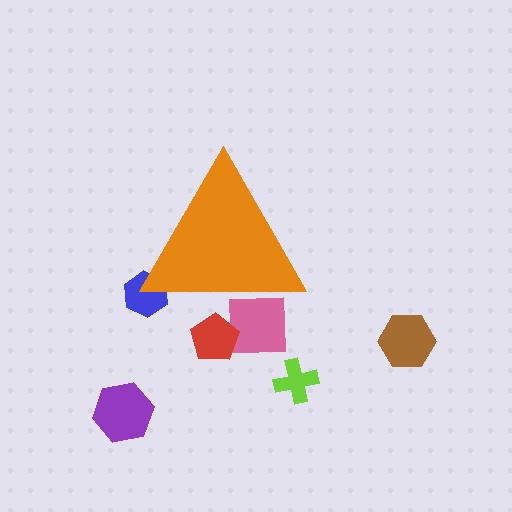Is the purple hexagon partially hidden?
No, the purple hexagon is fully visible.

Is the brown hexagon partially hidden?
No, the brown hexagon is fully visible.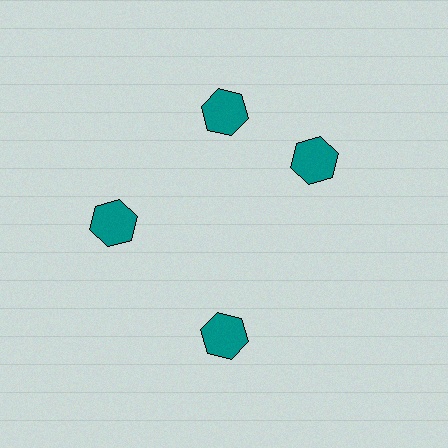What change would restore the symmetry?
The symmetry would be restored by rotating it back into even spacing with its neighbors so that all 4 hexagons sit at equal angles and equal distance from the center.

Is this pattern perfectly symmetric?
No. The 4 teal hexagons are arranged in a ring, but one element near the 3 o'clock position is rotated out of alignment along the ring, breaking the 4-fold rotational symmetry.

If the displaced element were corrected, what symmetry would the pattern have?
It would have 4-fold rotational symmetry — the pattern would map onto itself every 90 degrees.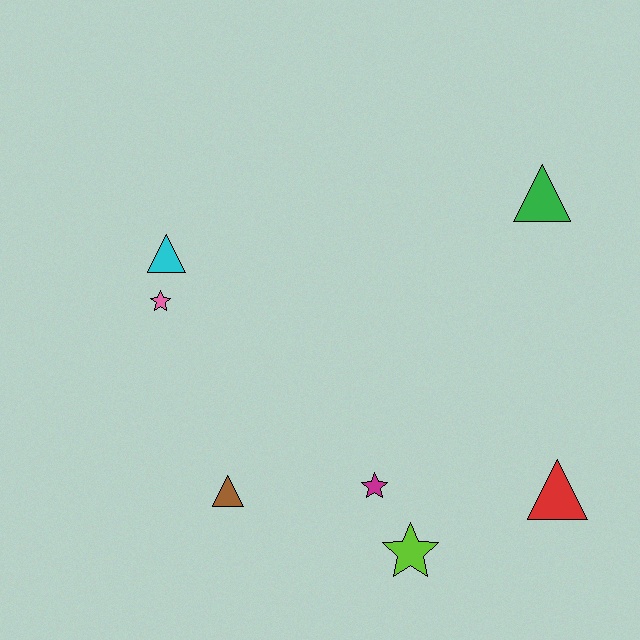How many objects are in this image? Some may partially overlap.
There are 7 objects.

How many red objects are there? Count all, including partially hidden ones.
There is 1 red object.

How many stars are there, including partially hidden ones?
There are 3 stars.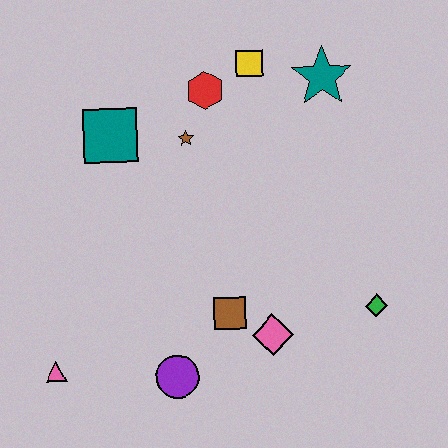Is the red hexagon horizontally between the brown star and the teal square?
No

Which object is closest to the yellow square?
The red hexagon is closest to the yellow square.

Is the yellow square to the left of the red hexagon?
No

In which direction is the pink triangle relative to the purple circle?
The pink triangle is to the left of the purple circle.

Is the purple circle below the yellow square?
Yes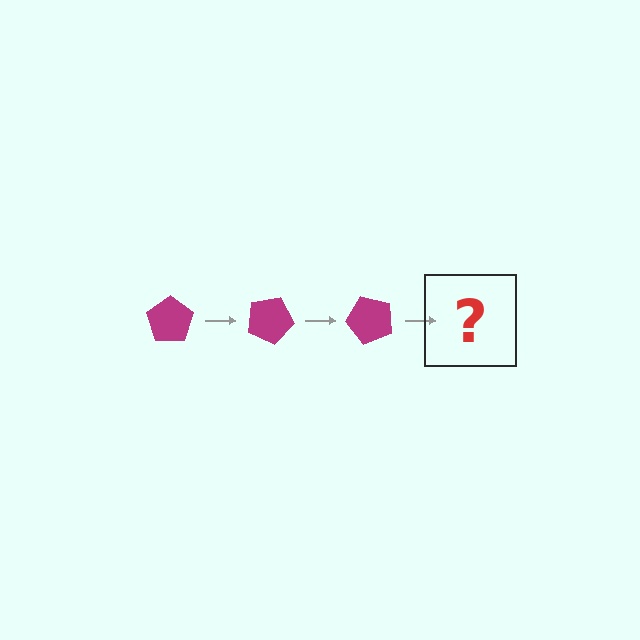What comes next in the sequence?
The next element should be a magenta pentagon rotated 75 degrees.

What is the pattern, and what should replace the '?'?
The pattern is that the pentagon rotates 25 degrees each step. The '?' should be a magenta pentagon rotated 75 degrees.